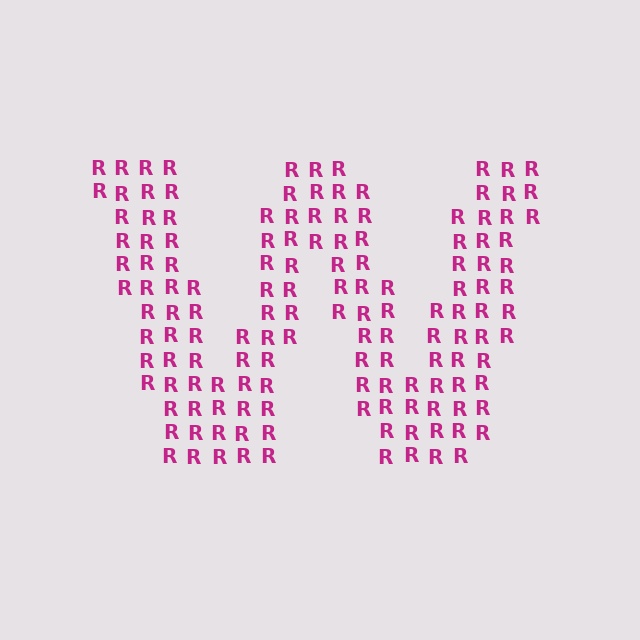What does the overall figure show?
The overall figure shows the letter W.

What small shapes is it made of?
It is made of small letter R's.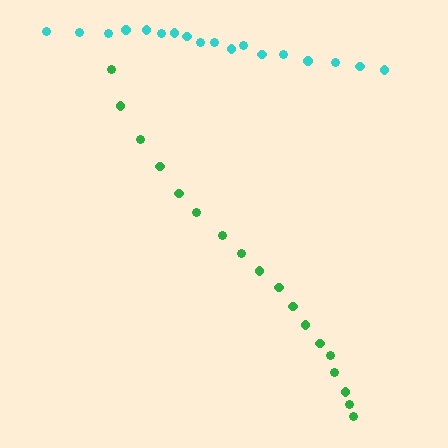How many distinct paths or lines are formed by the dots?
There are 2 distinct paths.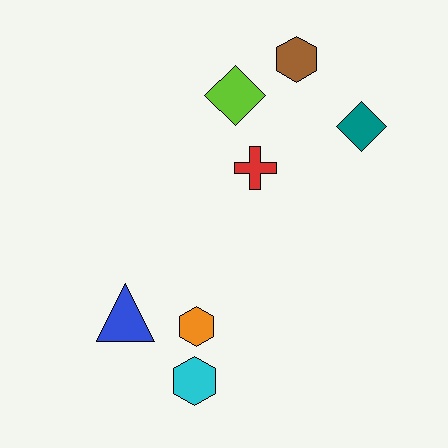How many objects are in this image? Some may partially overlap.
There are 7 objects.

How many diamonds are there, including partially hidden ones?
There are 2 diamonds.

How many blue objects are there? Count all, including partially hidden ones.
There is 1 blue object.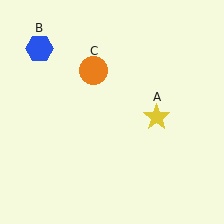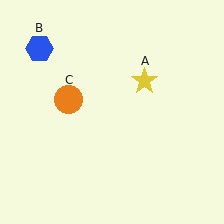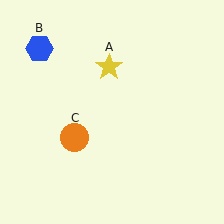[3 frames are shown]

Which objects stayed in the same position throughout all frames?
Blue hexagon (object B) remained stationary.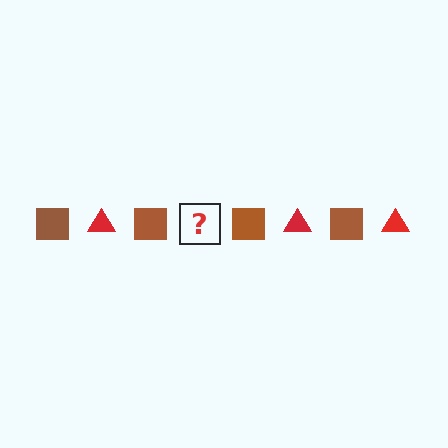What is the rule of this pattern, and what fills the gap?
The rule is that the pattern alternates between brown square and red triangle. The gap should be filled with a red triangle.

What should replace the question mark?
The question mark should be replaced with a red triangle.